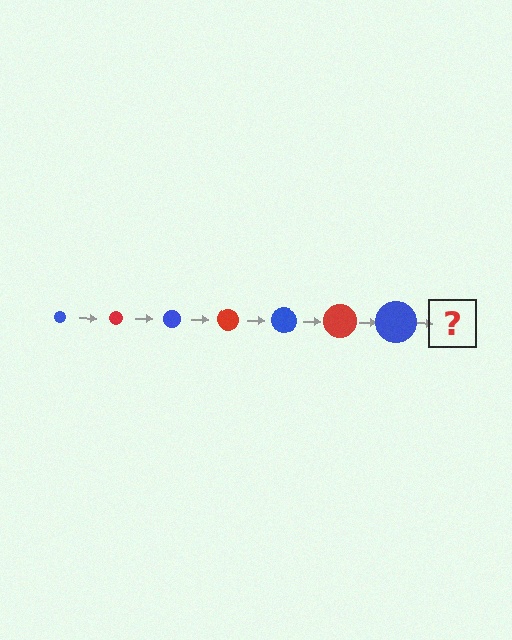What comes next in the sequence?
The next element should be a red circle, larger than the previous one.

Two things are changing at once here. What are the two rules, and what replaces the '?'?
The two rules are that the circle grows larger each step and the color cycles through blue and red. The '?' should be a red circle, larger than the previous one.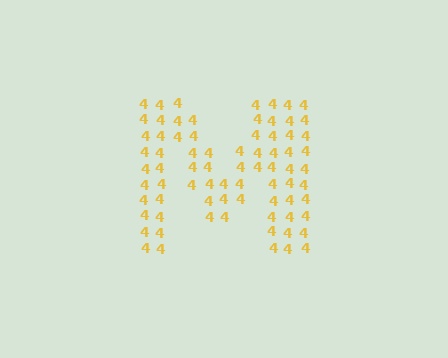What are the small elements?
The small elements are digit 4's.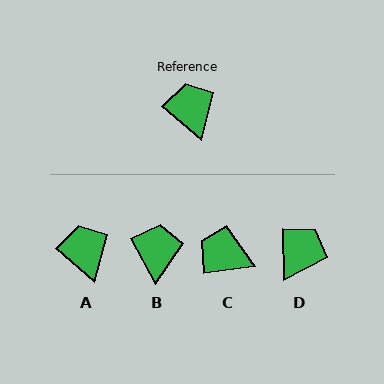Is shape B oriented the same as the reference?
No, it is off by about 20 degrees.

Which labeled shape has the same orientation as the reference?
A.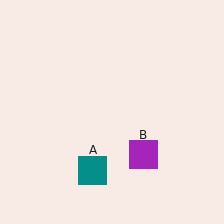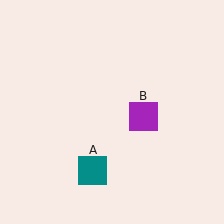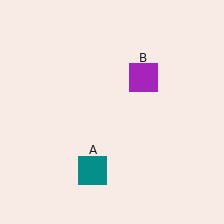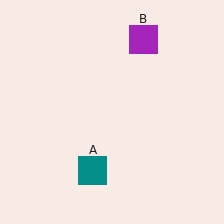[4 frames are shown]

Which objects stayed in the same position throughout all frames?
Teal square (object A) remained stationary.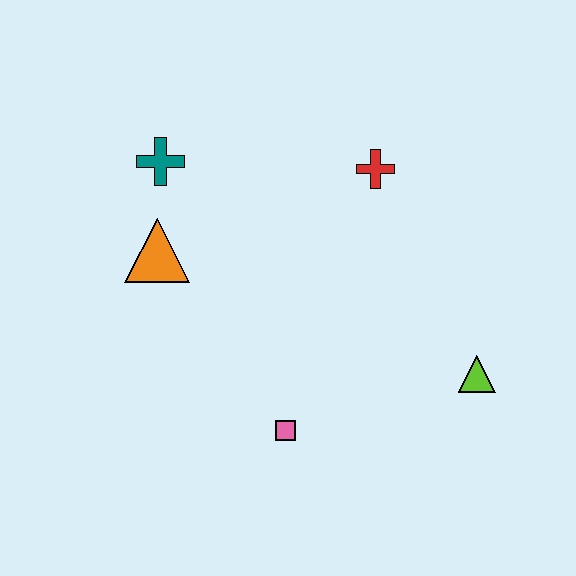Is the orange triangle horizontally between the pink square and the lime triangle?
No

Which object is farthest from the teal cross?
The lime triangle is farthest from the teal cross.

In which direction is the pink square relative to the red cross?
The pink square is below the red cross.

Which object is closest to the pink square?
The lime triangle is closest to the pink square.